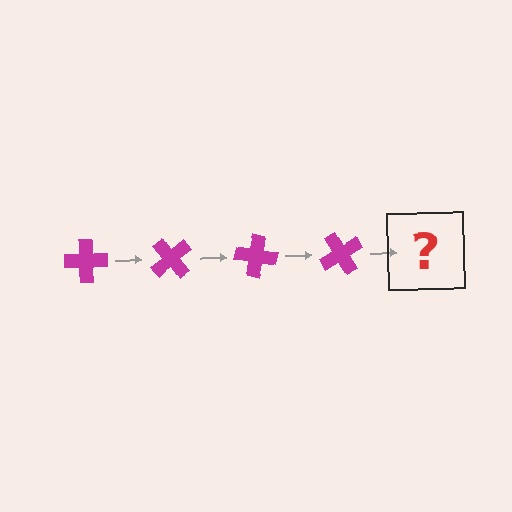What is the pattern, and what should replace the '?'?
The pattern is that the cross rotates 50 degrees each step. The '?' should be a magenta cross rotated 200 degrees.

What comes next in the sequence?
The next element should be a magenta cross rotated 200 degrees.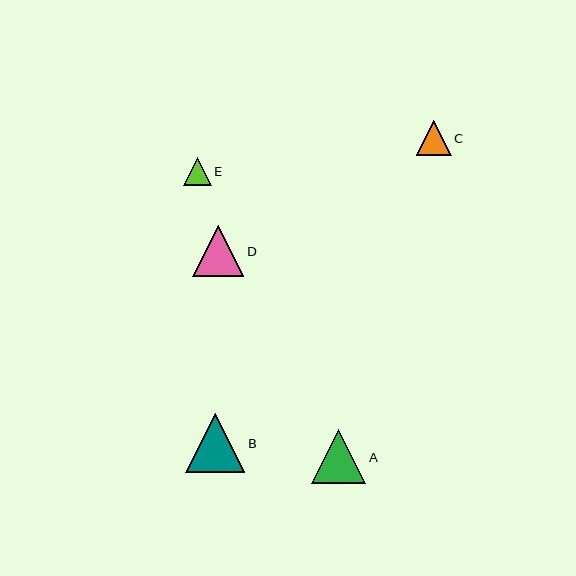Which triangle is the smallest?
Triangle E is the smallest with a size of approximately 28 pixels.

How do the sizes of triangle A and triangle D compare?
Triangle A and triangle D are approximately the same size.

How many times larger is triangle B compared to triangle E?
Triangle B is approximately 2.1 times the size of triangle E.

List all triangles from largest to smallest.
From largest to smallest: B, A, D, C, E.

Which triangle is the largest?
Triangle B is the largest with a size of approximately 59 pixels.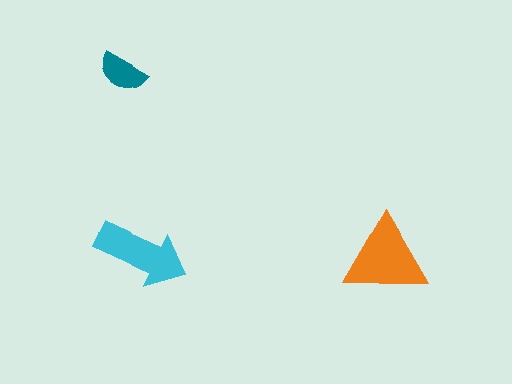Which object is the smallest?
The teal semicircle.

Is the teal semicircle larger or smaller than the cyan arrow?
Smaller.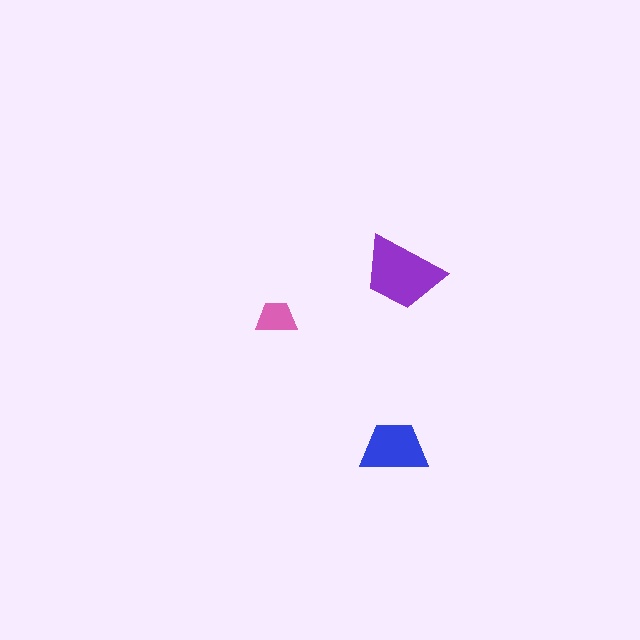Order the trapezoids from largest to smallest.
the purple one, the blue one, the pink one.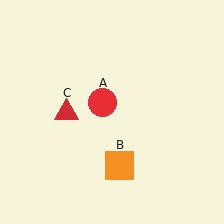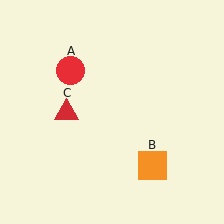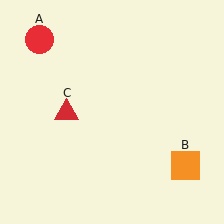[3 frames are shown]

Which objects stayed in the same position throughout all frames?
Red triangle (object C) remained stationary.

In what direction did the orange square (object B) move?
The orange square (object B) moved right.